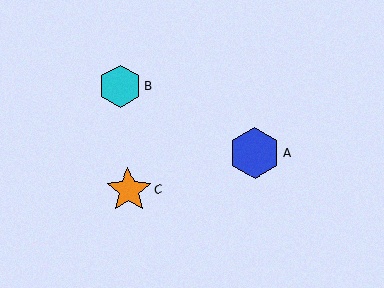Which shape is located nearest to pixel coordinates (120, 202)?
The orange star (labeled C) at (129, 190) is nearest to that location.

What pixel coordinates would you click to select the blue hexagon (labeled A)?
Click at (254, 153) to select the blue hexagon A.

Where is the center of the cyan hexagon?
The center of the cyan hexagon is at (120, 86).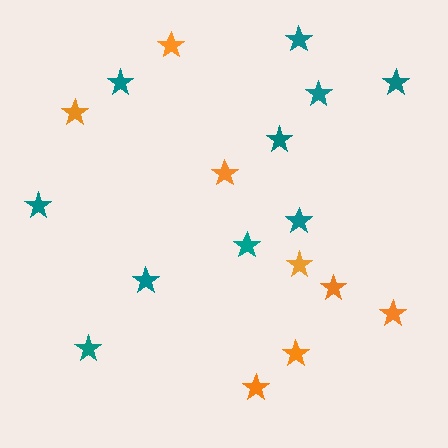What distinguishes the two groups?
There are 2 groups: one group of orange stars (8) and one group of teal stars (10).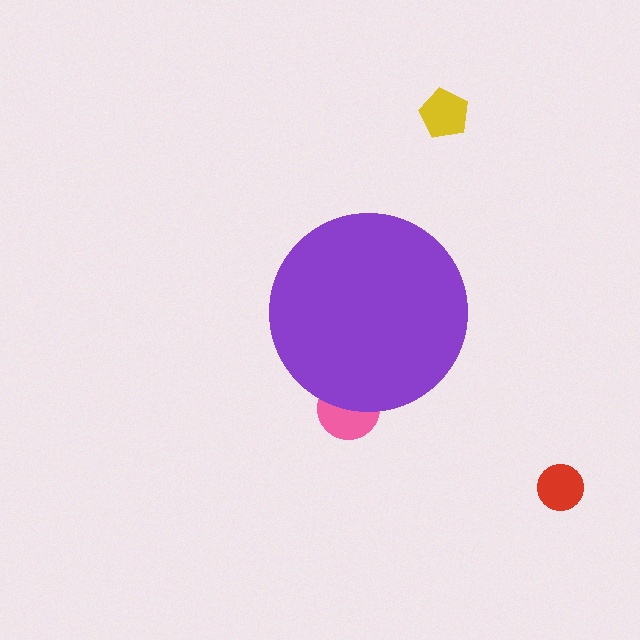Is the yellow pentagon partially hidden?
No, the yellow pentagon is fully visible.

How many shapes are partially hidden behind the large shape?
1 shape is partially hidden.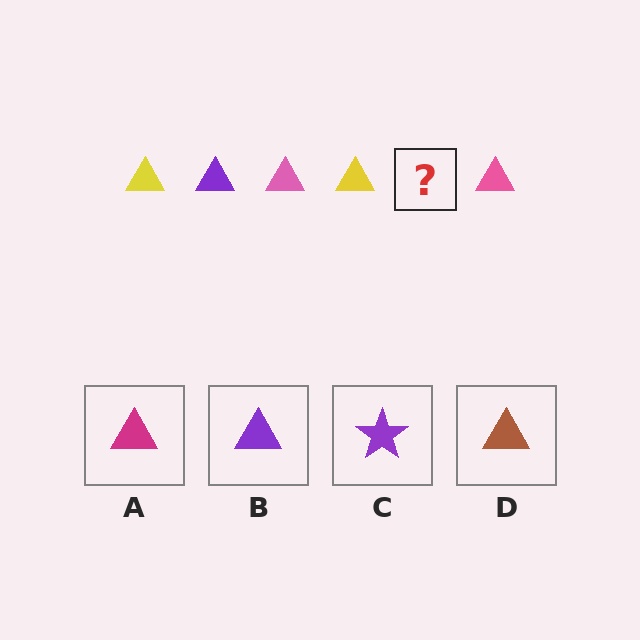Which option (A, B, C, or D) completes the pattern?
B.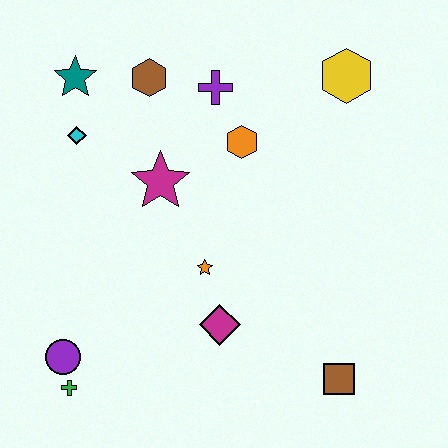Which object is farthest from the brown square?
The teal star is farthest from the brown square.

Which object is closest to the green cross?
The purple circle is closest to the green cross.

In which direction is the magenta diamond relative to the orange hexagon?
The magenta diamond is below the orange hexagon.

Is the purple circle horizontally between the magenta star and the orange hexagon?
No